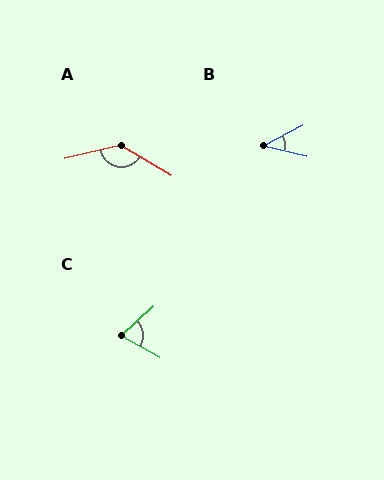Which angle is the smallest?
B, at approximately 40 degrees.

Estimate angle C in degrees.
Approximately 71 degrees.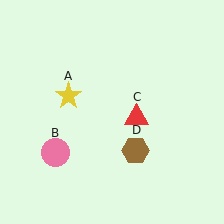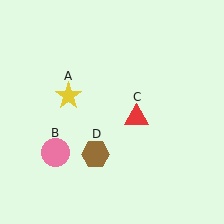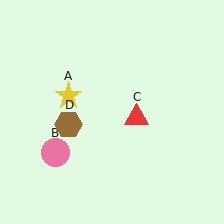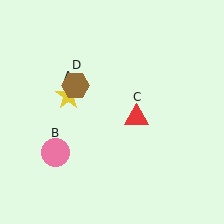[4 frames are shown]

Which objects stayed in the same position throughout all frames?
Yellow star (object A) and pink circle (object B) and red triangle (object C) remained stationary.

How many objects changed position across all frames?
1 object changed position: brown hexagon (object D).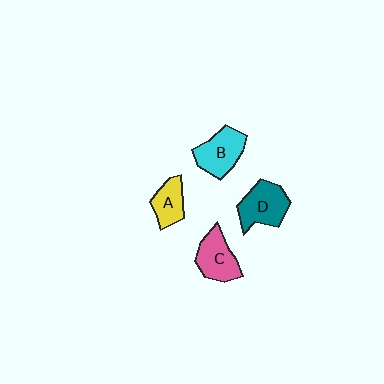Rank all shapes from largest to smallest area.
From largest to smallest: D (teal), B (cyan), C (pink), A (yellow).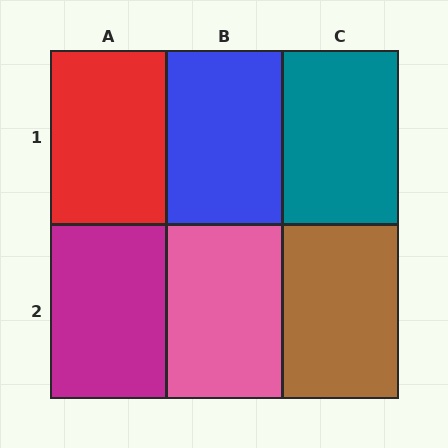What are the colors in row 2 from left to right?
Magenta, pink, brown.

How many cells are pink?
1 cell is pink.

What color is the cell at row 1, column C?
Teal.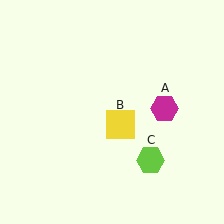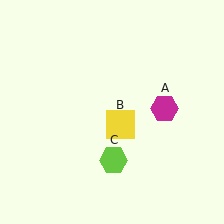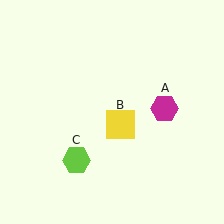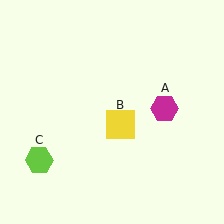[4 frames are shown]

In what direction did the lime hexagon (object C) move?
The lime hexagon (object C) moved left.